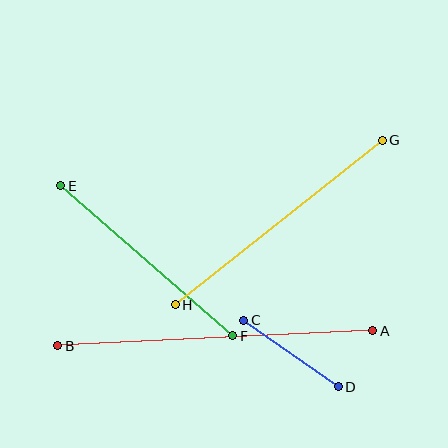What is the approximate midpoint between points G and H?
The midpoint is at approximately (279, 222) pixels.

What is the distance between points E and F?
The distance is approximately 228 pixels.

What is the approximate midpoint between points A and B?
The midpoint is at approximately (215, 338) pixels.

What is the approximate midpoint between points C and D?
The midpoint is at approximately (291, 354) pixels.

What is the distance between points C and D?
The distance is approximately 116 pixels.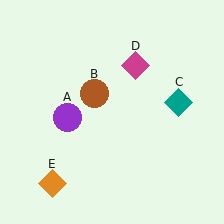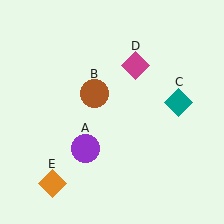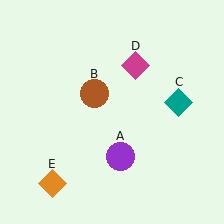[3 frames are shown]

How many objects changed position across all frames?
1 object changed position: purple circle (object A).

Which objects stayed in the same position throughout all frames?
Brown circle (object B) and teal diamond (object C) and magenta diamond (object D) and orange diamond (object E) remained stationary.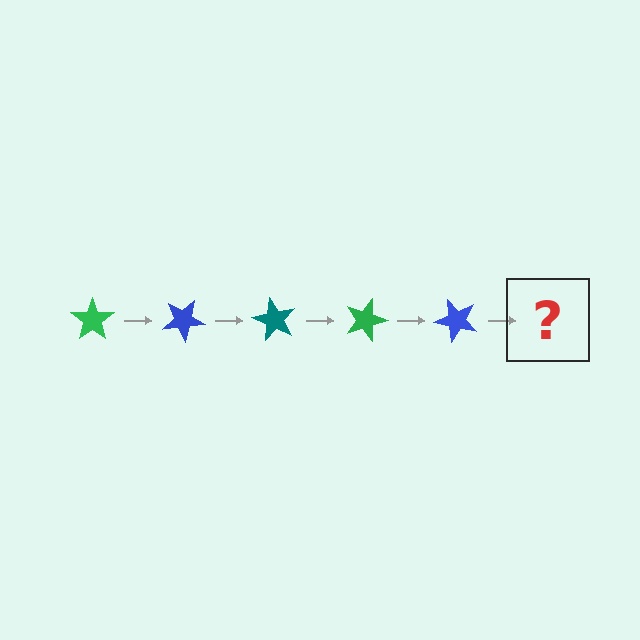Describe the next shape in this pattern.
It should be a teal star, rotated 150 degrees from the start.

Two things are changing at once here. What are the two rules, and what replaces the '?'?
The two rules are that it rotates 30 degrees each step and the color cycles through green, blue, and teal. The '?' should be a teal star, rotated 150 degrees from the start.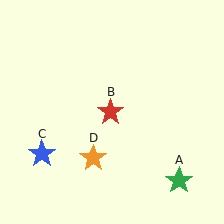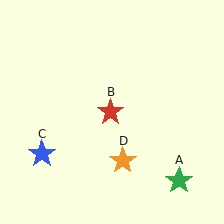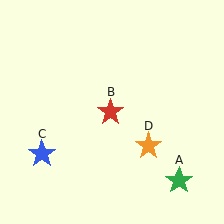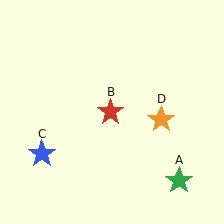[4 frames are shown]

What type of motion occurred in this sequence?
The orange star (object D) rotated counterclockwise around the center of the scene.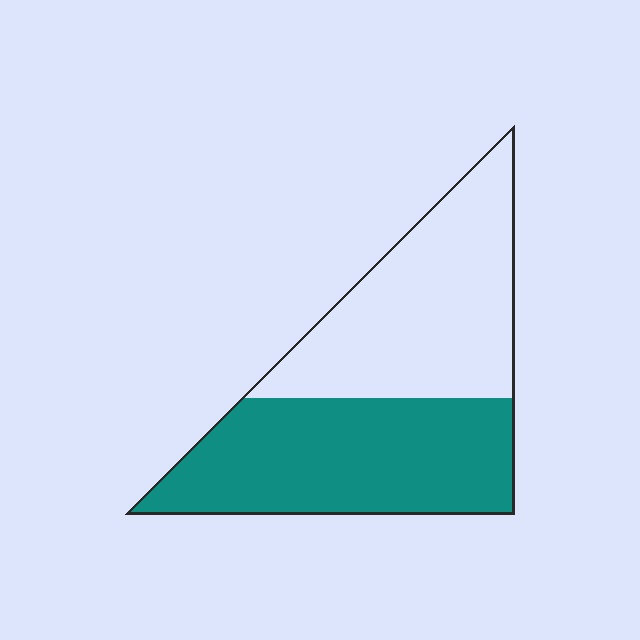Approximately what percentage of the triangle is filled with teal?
Approximately 50%.